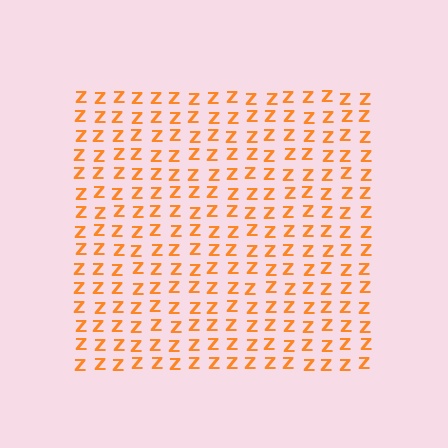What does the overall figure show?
The overall figure shows a square.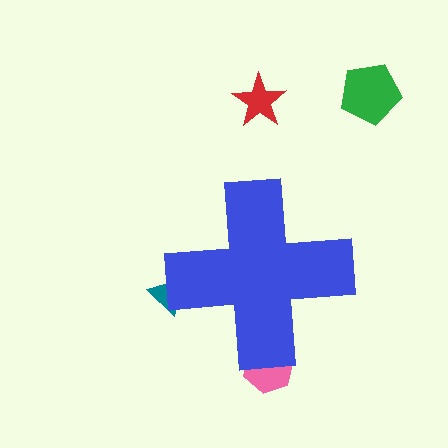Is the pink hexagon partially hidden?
Yes, the pink hexagon is partially hidden behind the blue cross.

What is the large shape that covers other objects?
A blue cross.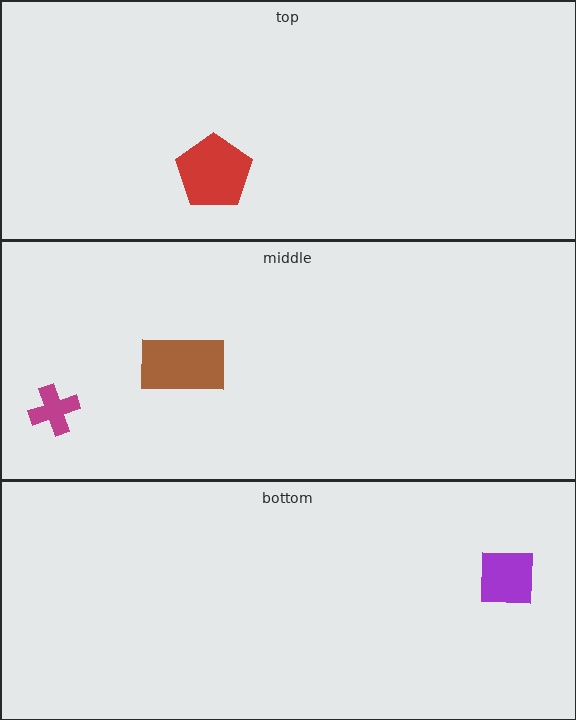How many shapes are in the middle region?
2.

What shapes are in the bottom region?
The purple square.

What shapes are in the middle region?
The magenta cross, the brown rectangle.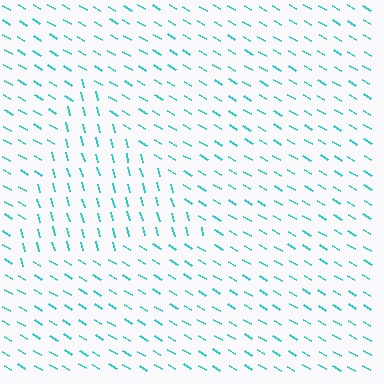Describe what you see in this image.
The image is filled with small cyan line segments. A triangle region in the image has lines oriented differently from the surrounding lines, creating a visible texture boundary.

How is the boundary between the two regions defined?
The boundary is defined purely by a change in line orientation (approximately 45 degrees difference). All lines are the same color and thickness.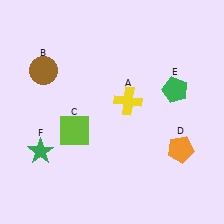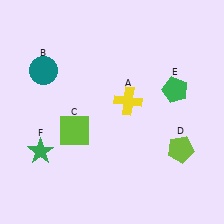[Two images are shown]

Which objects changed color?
B changed from brown to teal. D changed from orange to lime.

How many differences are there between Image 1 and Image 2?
There are 2 differences between the two images.